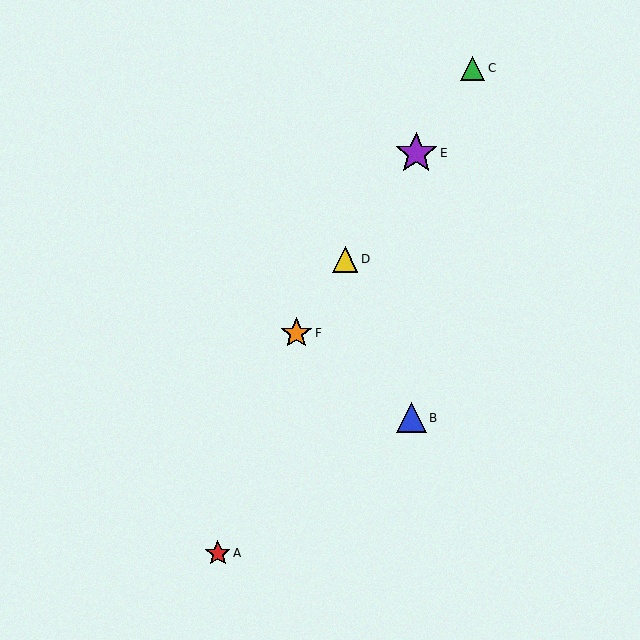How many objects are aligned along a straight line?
4 objects (C, D, E, F) are aligned along a straight line.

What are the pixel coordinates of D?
Object D is at (345, 260).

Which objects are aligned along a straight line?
Objects C, D, E, F are aligned along a straight line.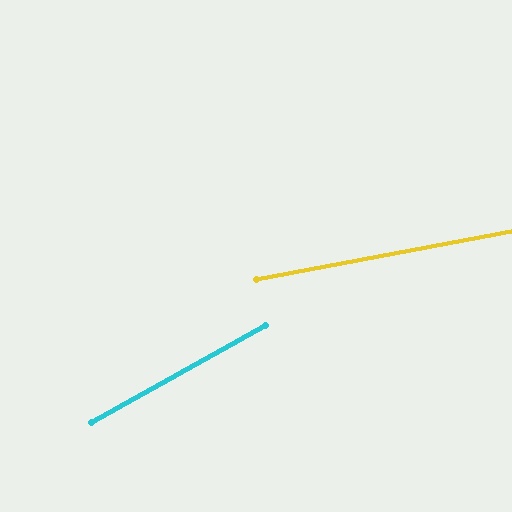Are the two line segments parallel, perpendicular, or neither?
Neither parallel nor perpendicular — they differ by about 18°.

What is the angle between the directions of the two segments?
Approximately 18 degrees.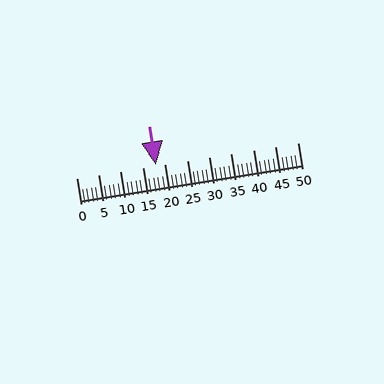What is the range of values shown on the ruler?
The ruler shows values from 0 to 50.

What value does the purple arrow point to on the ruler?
The purple arrow points to approximately 18.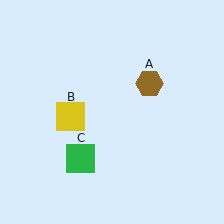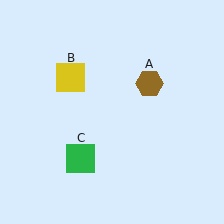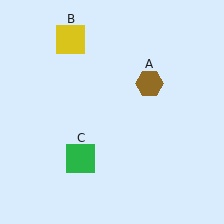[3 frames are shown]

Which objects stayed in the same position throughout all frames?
Brown hexagon (object A) and green square (object C) remained stationary.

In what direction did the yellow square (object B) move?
The yellow square (object B) moved up.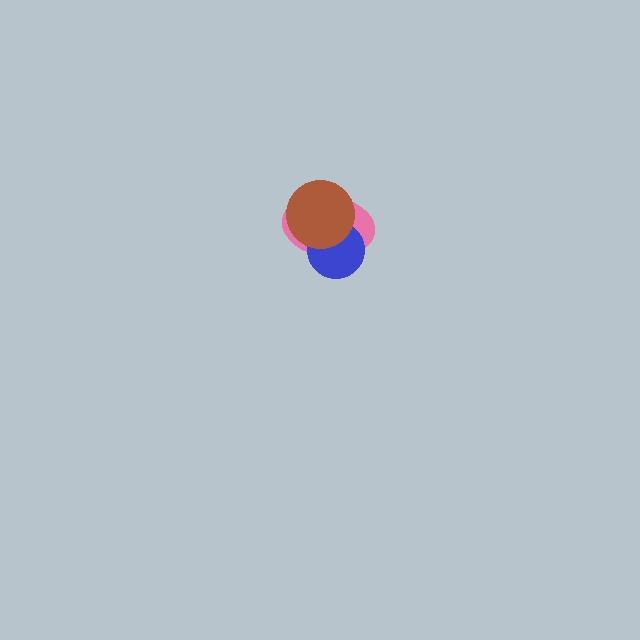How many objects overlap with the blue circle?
2 objects overlap with the blue circle.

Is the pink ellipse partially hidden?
Yes, it is partially covered by another shape.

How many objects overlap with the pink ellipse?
2 objects overlap with the pink ellipse.